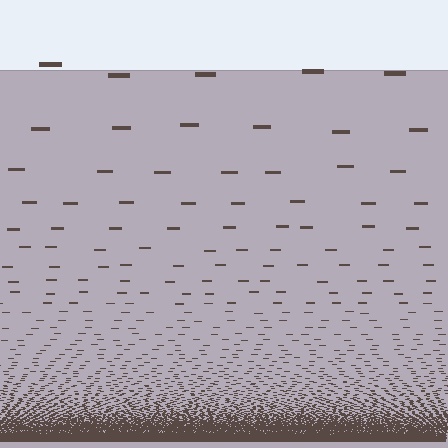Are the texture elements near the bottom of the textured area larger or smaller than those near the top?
Smaller. The gradient is inverted — elements near the bottom are smaller and denser.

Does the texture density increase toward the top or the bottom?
Density increases toward the bottom.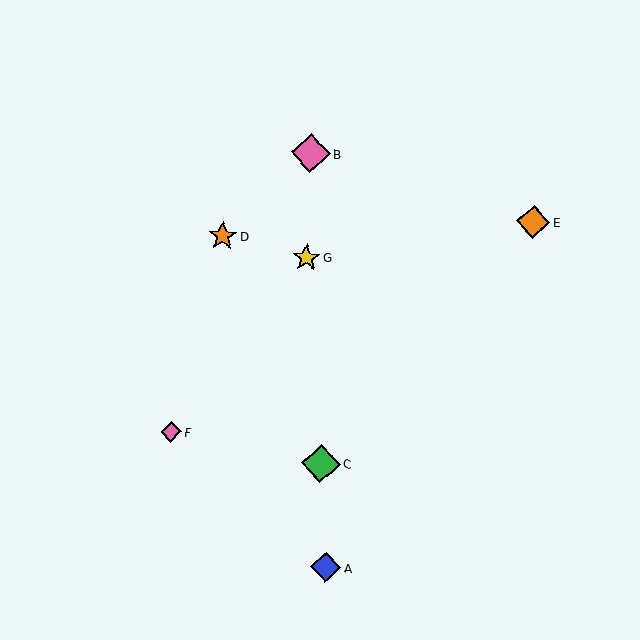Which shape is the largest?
The green diamond (labeled C) is the largest.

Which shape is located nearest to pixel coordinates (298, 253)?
The yellow star (labeled G) at (306, 258) is nearest to that location.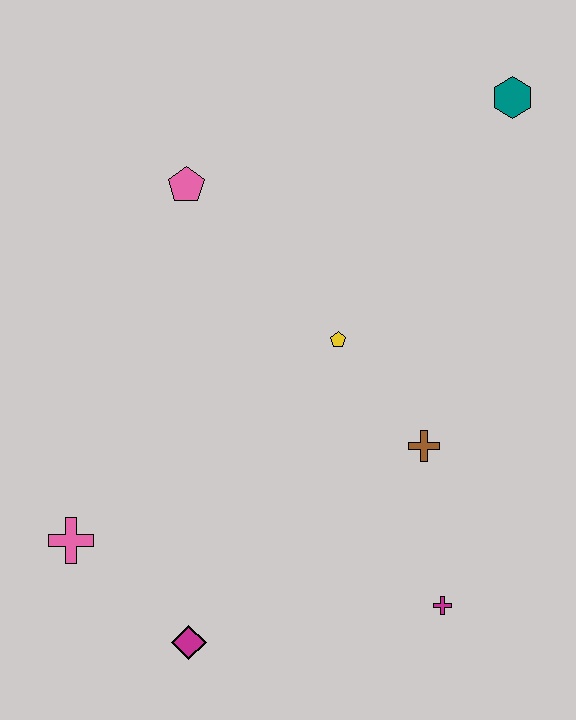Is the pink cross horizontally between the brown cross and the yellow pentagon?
No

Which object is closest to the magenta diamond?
The pink cross is closest to the magenta diamond.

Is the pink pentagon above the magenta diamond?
Yes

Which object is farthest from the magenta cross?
The teal hexagon is farthest from the magenta cross.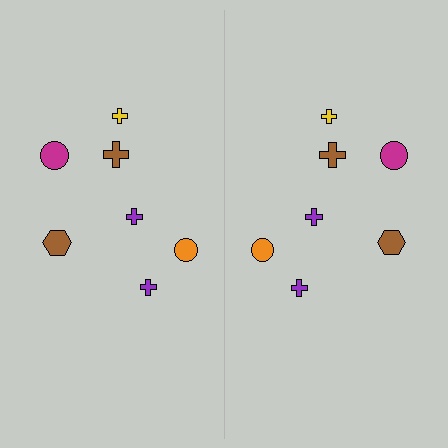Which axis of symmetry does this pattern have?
The pattern has a vertical axis of symmetry running through the center of the image.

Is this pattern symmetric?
Yes, this pattern has bilateral (reflection) symmetry.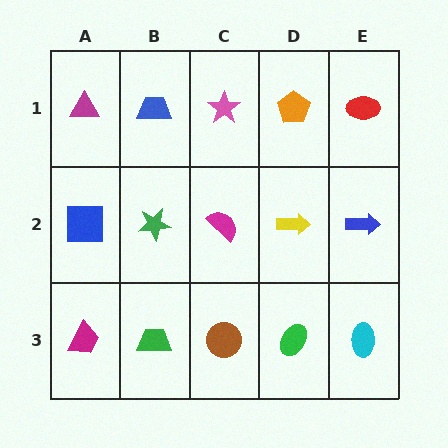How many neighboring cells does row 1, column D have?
3.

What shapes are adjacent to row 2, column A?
A magenta triangle (row 1, column A), a magenta trapezoid (row 3, column A), a green star (row 2, column B).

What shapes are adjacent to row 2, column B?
A blue trapezoid (row 1, column B), a green trapezoid (row 3, column B), a blue square (row 2, column A), a magenta semicircle (row 2, column C).